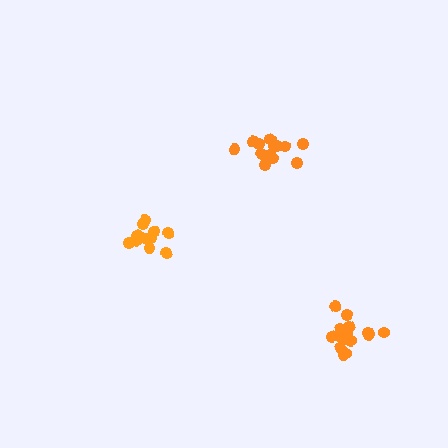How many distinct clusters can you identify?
There are 3 distinct clusters.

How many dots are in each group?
Group 1: 13 dots, Group 2: 14 dots, Group 3: 15 dots (42 total).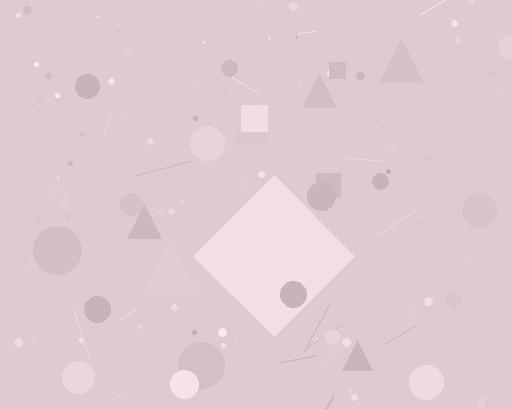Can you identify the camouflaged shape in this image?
The camouflaged shape is a diamond.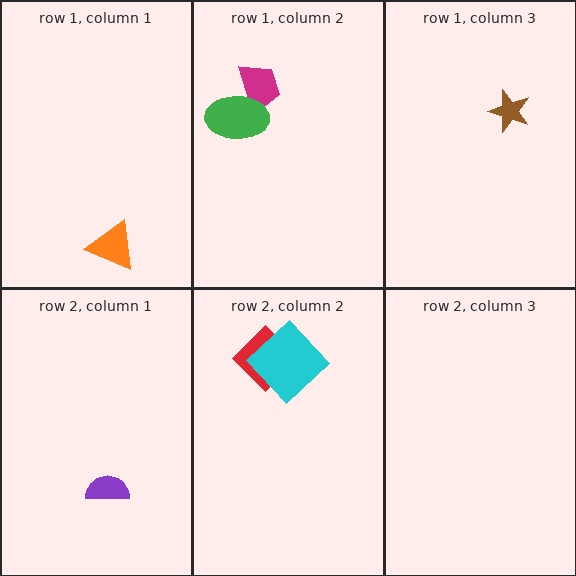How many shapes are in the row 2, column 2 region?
2.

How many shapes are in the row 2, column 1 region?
1.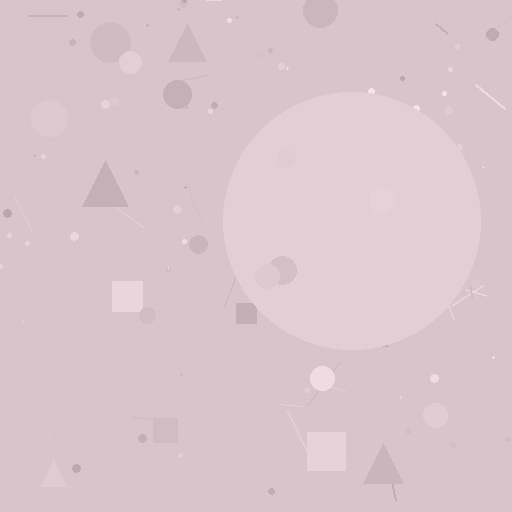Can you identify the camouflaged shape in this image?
The camouflaged shape is a circle.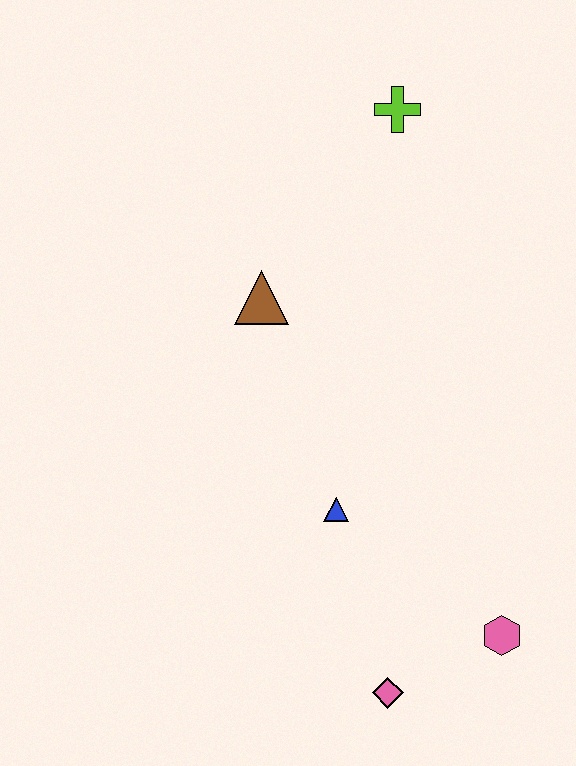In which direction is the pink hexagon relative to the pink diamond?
The pink hexagon is to the right of the pink diamond.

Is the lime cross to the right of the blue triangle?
Yes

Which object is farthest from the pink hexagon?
The lime cross is farthest from the pink hexagon.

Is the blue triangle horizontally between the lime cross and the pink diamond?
No